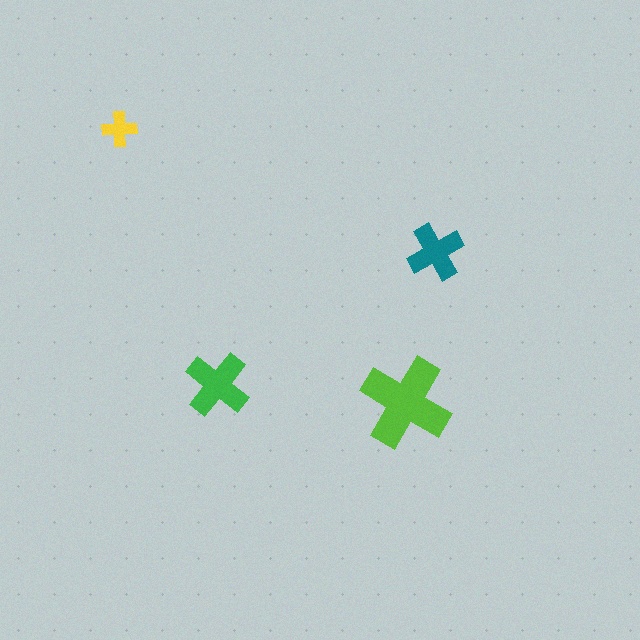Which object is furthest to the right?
The teal cross is rightmost.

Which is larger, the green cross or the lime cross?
The lime one.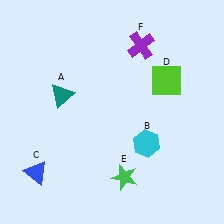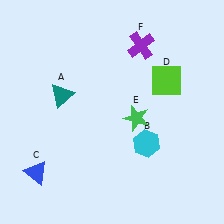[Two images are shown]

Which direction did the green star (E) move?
The green star (E) moved up.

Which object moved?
The green star (E) moved up.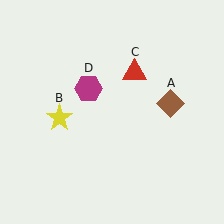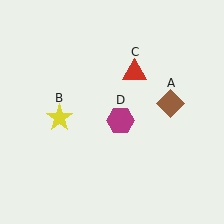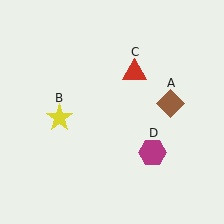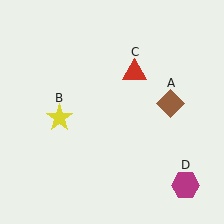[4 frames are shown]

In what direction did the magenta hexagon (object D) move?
The magenta hexagon (object D) moved down and to the right.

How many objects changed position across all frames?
1 object changed position: magenta hexagon (object D).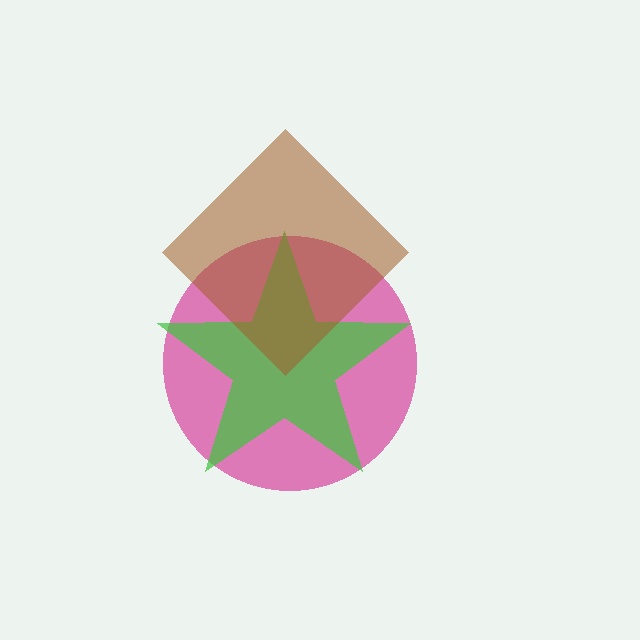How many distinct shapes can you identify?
There are 3 distinct shapes: a magenta circle, a green star, a brown diamond.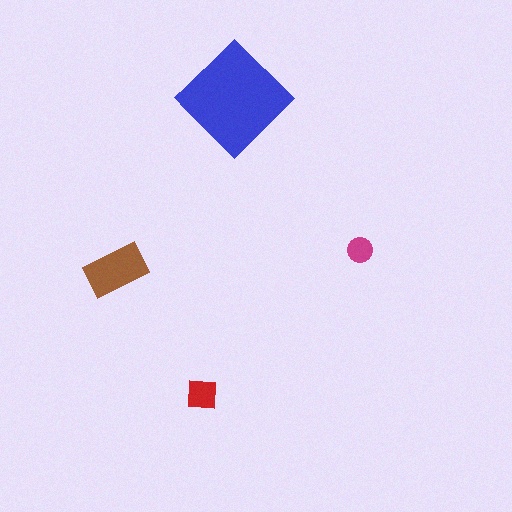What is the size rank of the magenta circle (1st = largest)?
4th.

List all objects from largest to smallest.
The blue diamond, the brown rectangle, the red square, the magenta circle.